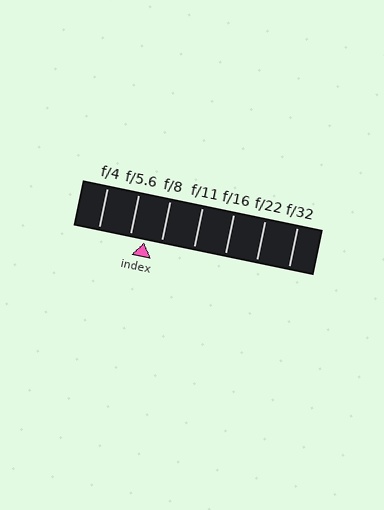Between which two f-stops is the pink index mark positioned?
The index mark is between f/5.6 and f/8.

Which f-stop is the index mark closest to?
The index mark is closest to f/5.6.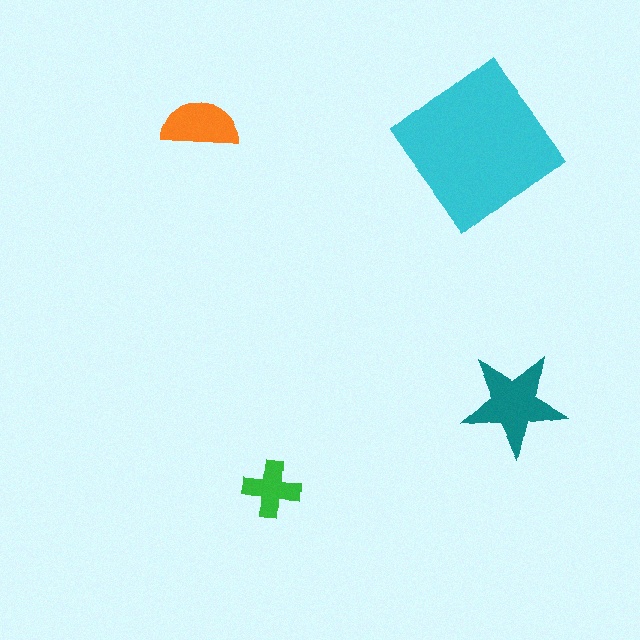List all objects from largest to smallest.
The cyan diamond, the teal star, the orange semicircle, the green cross.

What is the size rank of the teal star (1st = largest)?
2nd.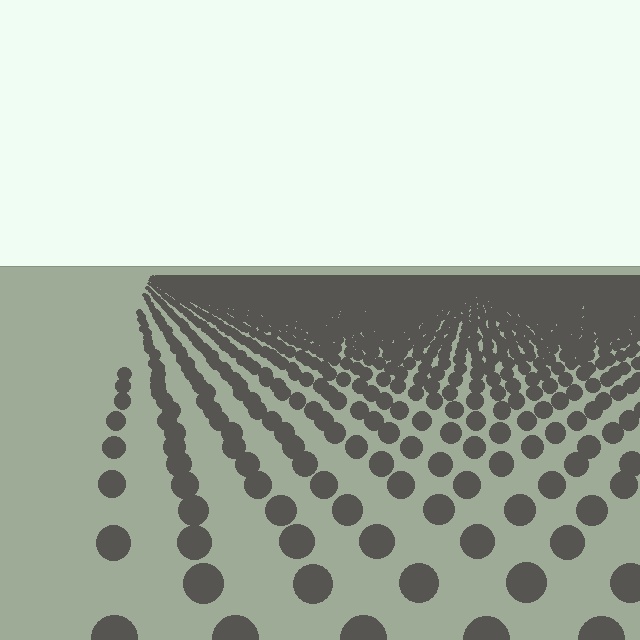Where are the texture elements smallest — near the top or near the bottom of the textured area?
Near the top.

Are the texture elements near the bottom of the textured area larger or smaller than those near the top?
Larger. Near the bottom, elements are closer to the viewer and appear at a bigger on-screen size.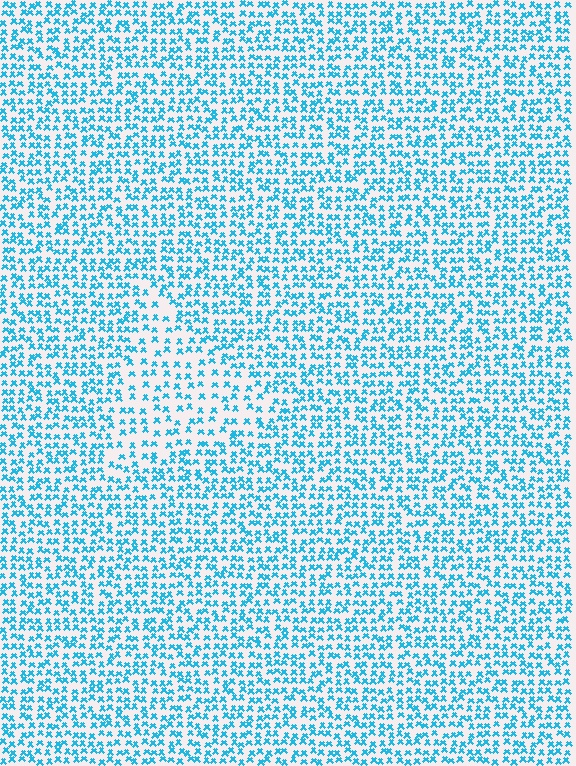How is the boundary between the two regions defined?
The boundary is defined by a change in element density (approximately 1.7x ratio). All elements are the same color, size, and shape.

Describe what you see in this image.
The image contains small cyan elements arranged at two different densities. A triangle-shaped region is visible where the elements are less densely packed than the surrounding area.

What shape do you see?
I see a triangle.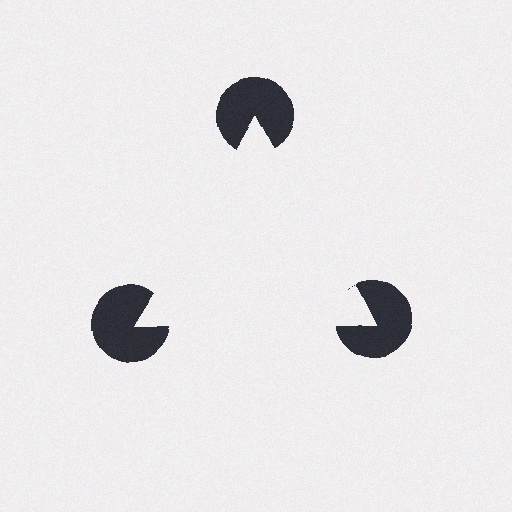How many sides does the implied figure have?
3 sides.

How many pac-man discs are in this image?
There are 3 — one at each vertex of the illusory triangle.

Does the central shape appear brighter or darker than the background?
It typically appears slightly brighter than the background, even though no actual brightness change is drawn.